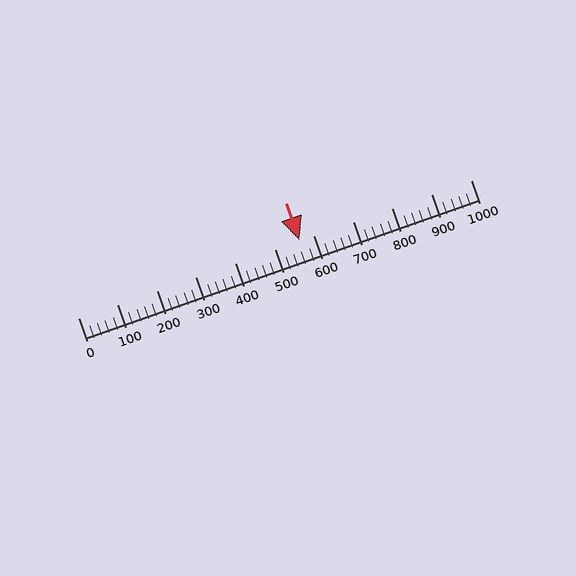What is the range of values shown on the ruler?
The ruler shows values from 0 to 1000.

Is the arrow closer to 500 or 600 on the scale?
The arrow is closer to 600.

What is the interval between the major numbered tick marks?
The major tick marks are spaced 100 units apart.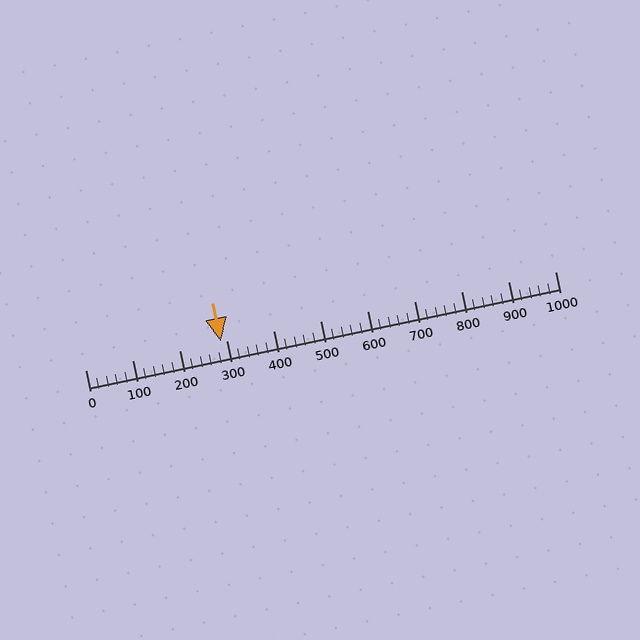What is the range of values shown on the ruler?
The ruler shows values from 0 to 1000.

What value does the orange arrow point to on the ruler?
The orange arrow points to approximately 289.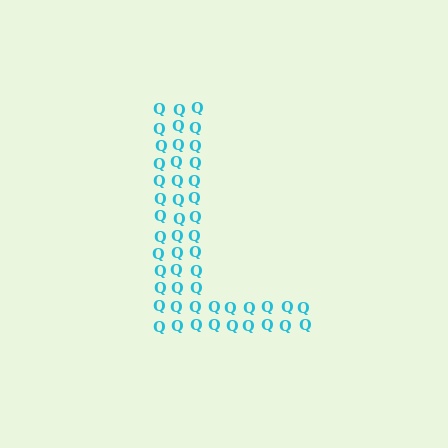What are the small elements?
The small elements are letter Q's.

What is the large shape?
The large shape is the letter L.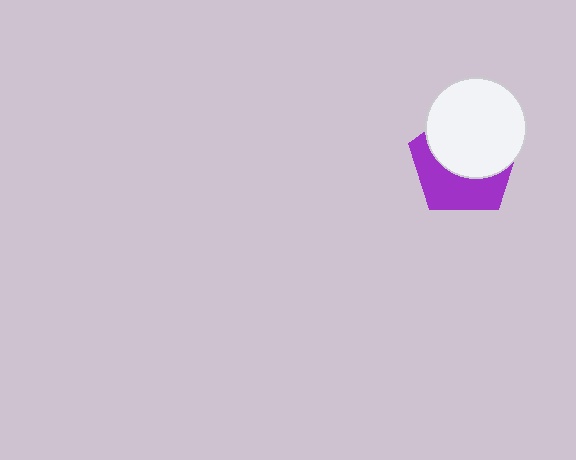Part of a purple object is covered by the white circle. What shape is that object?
It is a pentagon.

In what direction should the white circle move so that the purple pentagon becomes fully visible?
The white circle should move up. That is the shortest direction to clear the overlap and leave the purple pentagon fully visible.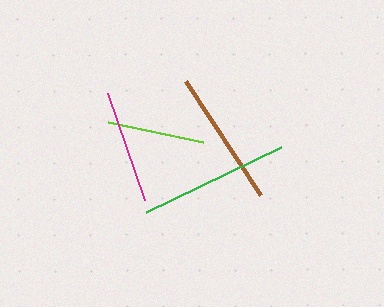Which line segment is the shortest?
The lime line is the shortest at approximately 97 pixels.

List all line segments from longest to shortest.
From longest to shortest: green, brown, magenta, lime.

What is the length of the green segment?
The green segment is approximately 149 pixels long.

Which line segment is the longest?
The green line is the longest at approximately 149 pixels.